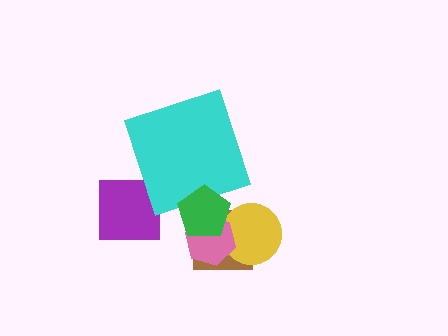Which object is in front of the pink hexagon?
The green pentagon is in front of the pink hexagon.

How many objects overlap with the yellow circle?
3 objects overlap with the yellow circle.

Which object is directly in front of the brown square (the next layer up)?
The yellow circle is directly in front of the brown square.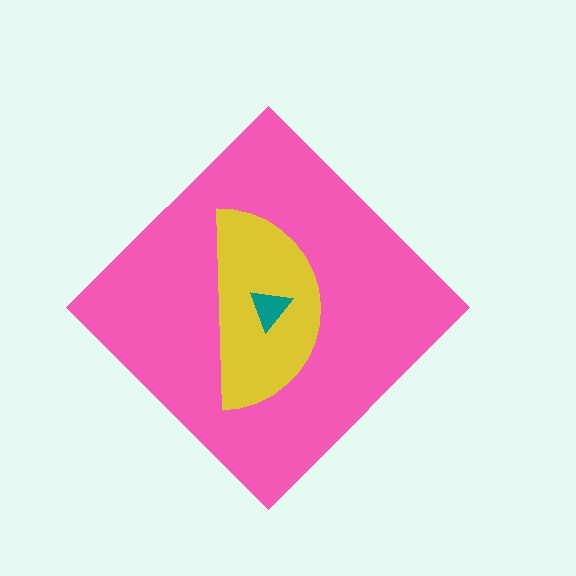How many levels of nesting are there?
3.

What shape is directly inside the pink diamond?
The yellow semicircle.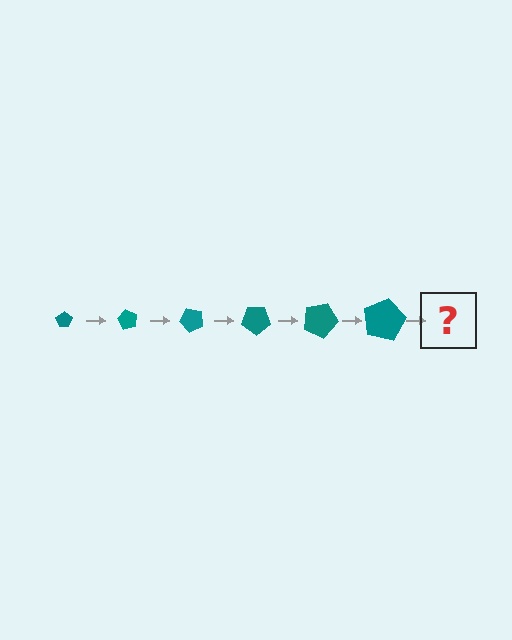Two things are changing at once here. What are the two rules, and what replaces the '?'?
The two rules are that the pentagon grows larger each step and it rotates 60 degrees each step. The '?' should be a pentagon, larger than the previous one and rotated 360 degrees from the start.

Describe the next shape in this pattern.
It should be a pentagon, larger than the previous one and rotated 360 degrees from the start.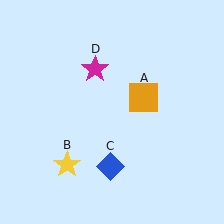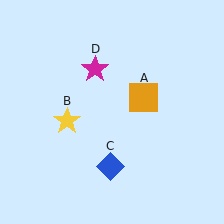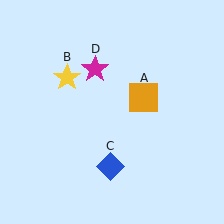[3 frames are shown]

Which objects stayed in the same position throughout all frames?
Orange square (object A) and blue diamond (object C) and magenta star (object D) remained stationary.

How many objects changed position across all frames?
1 object changed position: yellow star (object B).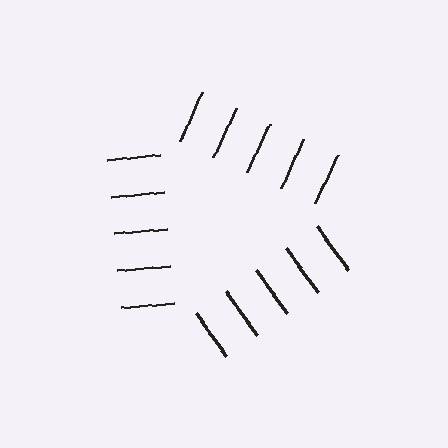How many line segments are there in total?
15 — 5 along each of the 3 edges.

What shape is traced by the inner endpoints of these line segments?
An illusory triangle — the line segments terminate on its edges but no continuous stroke is drawn.